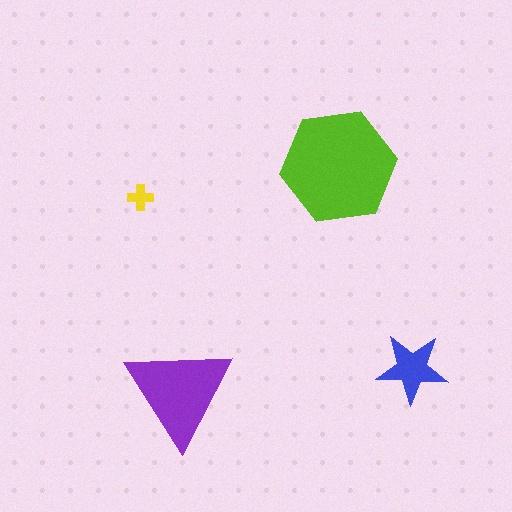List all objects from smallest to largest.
The yellow cross, the blue star, the purple triangle, the lime hexagon.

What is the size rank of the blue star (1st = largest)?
3rd.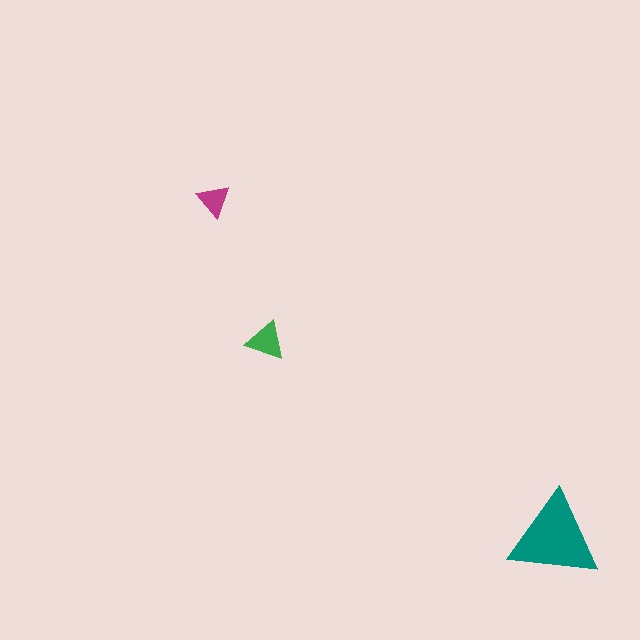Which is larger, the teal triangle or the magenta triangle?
The teal one.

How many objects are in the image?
There are 3 objects in the image.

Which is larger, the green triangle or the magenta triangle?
The green one.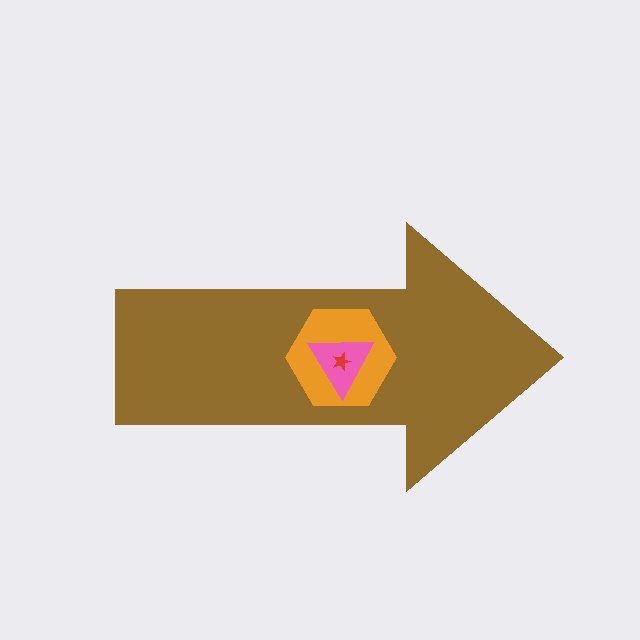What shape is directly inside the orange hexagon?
The pink triangle.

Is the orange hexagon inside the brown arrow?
Yes.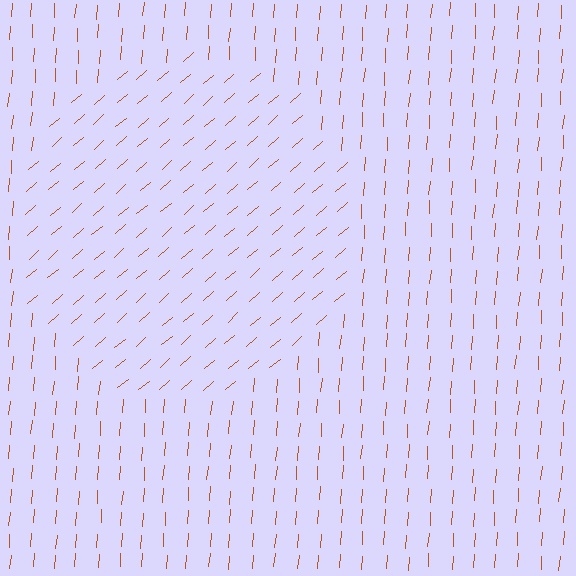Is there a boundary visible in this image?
Yes, there is a texture boundary formed by a change in line orientation.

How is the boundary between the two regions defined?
The boundary is defined purely by a change in line orientation (approximately 45 degrees difference). All lines are the same color and thickness.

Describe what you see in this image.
The image is filled with small brown line segments. A circle region in the image has lines oriented differently from the surrounding lines, creating a visible texture boundary.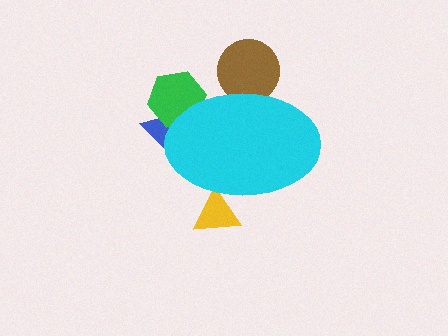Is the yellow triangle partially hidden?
Yes, the yellow triangle is partially hidden behind the cyan ellipse.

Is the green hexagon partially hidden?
Yes, the green hexagon is partially hidden behind the cyan ellipse.